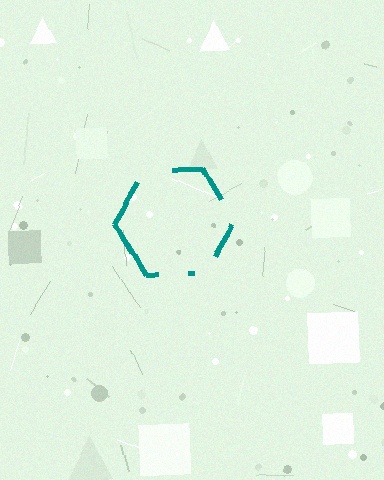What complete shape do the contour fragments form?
The contour fragments form a hexagon.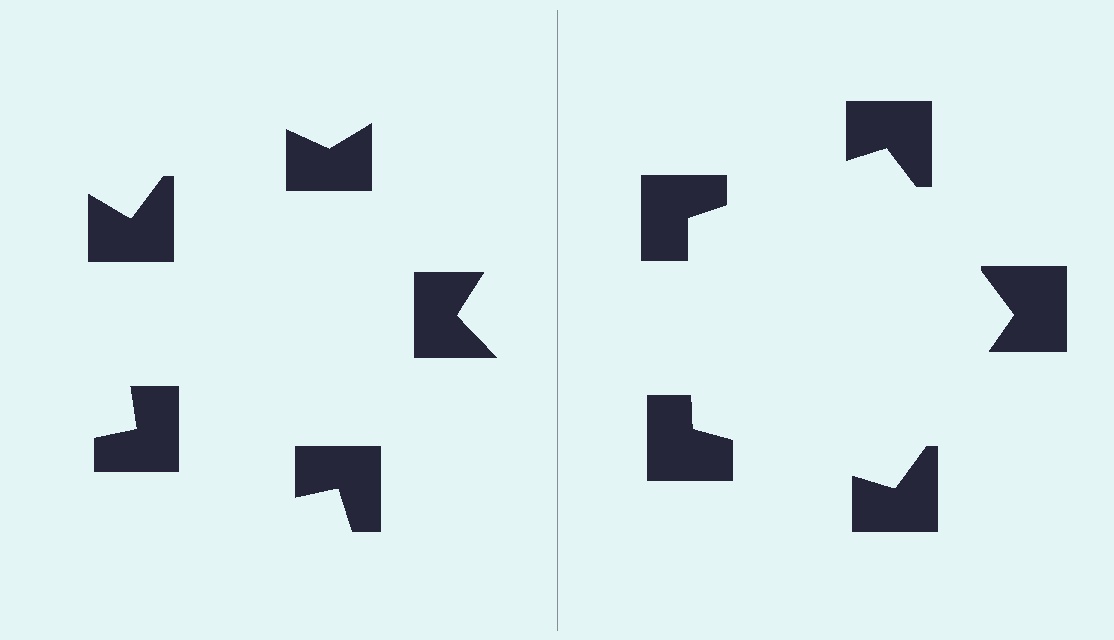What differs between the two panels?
The notched squares are positioned identically on both sides; only the wedge orientations differ. On the right they align to a pentagon; on the left they are misaligned.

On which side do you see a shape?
An illusory pentagon appears on the right side. On the left side the wedge cuts are rotated, so no coherent shape forms.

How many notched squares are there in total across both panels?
10 — 5 on each side.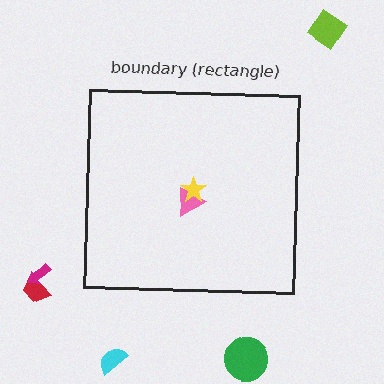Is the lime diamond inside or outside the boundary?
Outside.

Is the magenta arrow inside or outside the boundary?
Outside.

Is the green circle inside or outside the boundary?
Outside.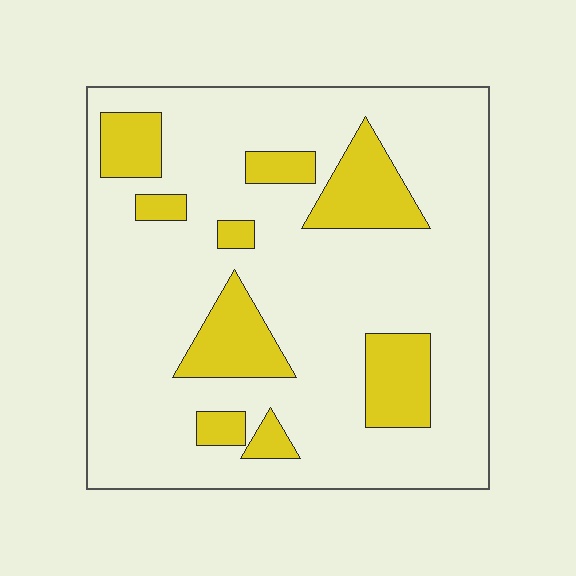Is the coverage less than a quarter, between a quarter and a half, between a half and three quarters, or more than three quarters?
Less than a quarter.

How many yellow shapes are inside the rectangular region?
9.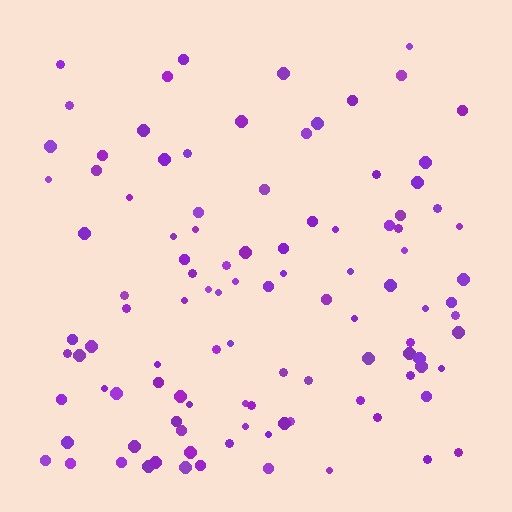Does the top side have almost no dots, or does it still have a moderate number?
Still a moderate number, just noticeably fewer than the bottom.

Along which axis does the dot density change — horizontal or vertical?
Vertical.